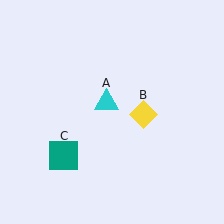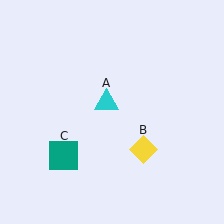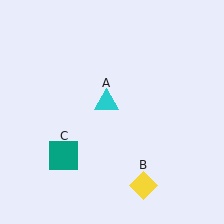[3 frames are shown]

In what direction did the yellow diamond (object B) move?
The yellow diamond (object B) moved down.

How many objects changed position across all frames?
1 object changed position: yellow diamond (object B).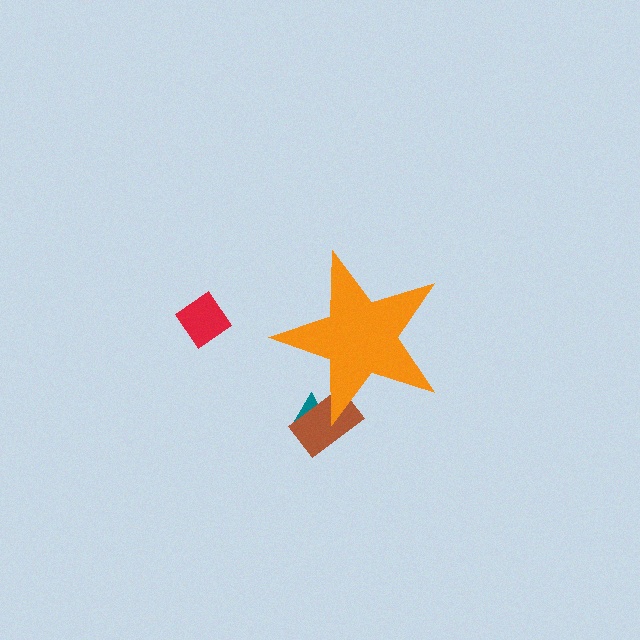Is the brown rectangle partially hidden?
Yes, the brown rectangle is partially hidden behind the orange star.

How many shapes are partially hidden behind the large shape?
2 shapes are partially hidden.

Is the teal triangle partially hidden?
Yes, the teal triangle is partially hidden behind the orange star.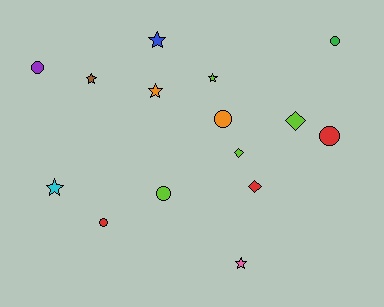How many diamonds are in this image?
There are 3 diamonds.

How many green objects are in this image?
There is 1 green object.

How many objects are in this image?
There are 15 objects.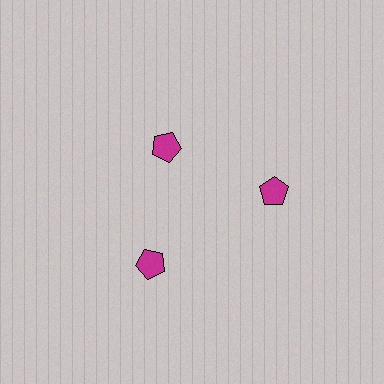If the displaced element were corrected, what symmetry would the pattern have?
It would have 3-fold rotational symmetry — the pattern would map onto itself every 120 degrees.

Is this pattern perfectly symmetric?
No. The 3 magenta pentagons are arranged in a ring, but one element near the 11 o'clock position is pulled inward toward the center, breaking the 3-fold rotational symmetry.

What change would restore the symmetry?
The symmetry would be restored by moving it outward, back onto the ring so that all 3 pentagons sit at equal angles and equal distance from the center.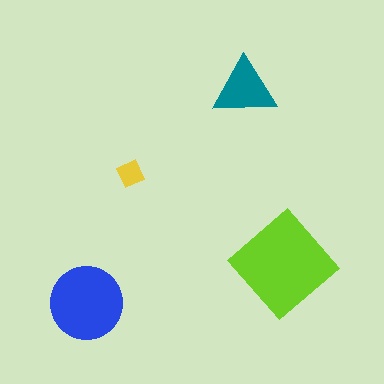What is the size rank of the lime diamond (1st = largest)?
1st.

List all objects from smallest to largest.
The yellow diamond, the teal triangle, the blue circle, the lime diamond.